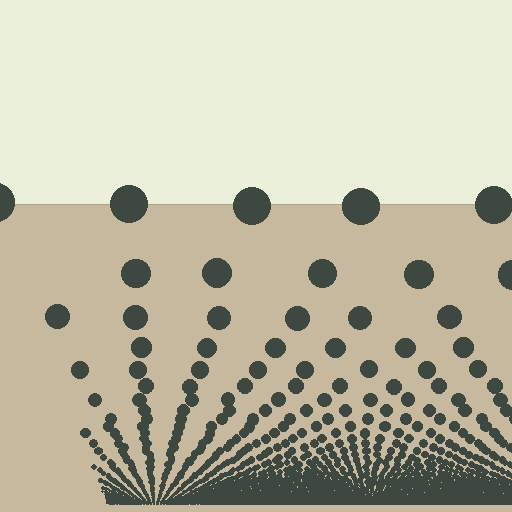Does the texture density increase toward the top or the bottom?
Density increases toward the bottom.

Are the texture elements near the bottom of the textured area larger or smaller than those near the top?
Smaller. The gradient is inverted — elements near the bottom are smaller and denser.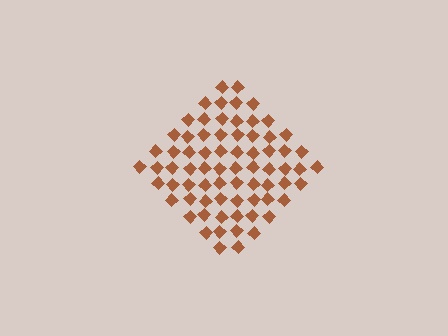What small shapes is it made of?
It is made of small diamonds.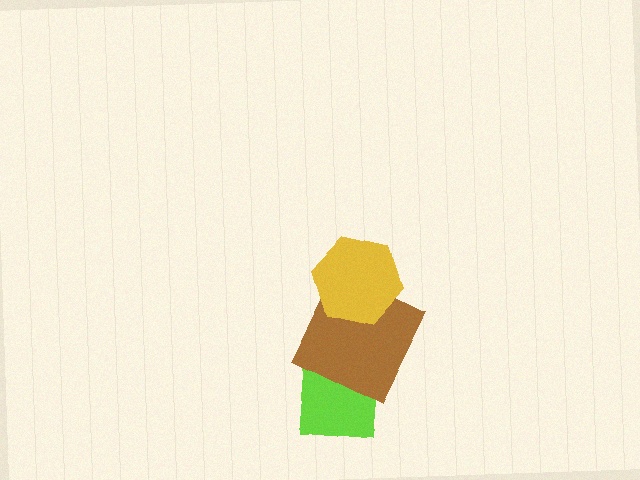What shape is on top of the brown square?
The yellow hexagon is on top of the brown square.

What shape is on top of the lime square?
The brown square is on top of the lime square.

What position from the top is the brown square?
The brown square is 2nd from the top.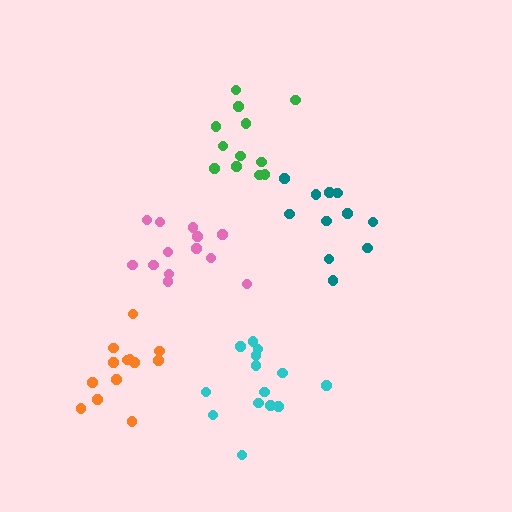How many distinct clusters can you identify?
There are 5 distinct clusters.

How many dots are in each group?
Group 1: 13 dots, Group 2: 12 dots, Group 3: 11 dots, Group 4: 14 dots, Group 5: 13 dots (63 total).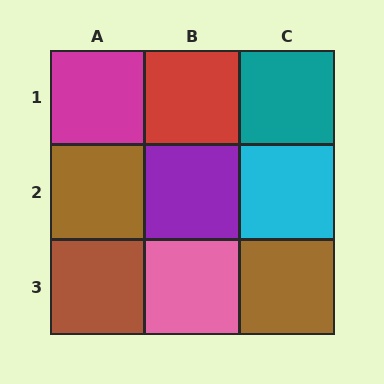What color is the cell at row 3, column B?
Pink.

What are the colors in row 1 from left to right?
Magenta, red, teal.